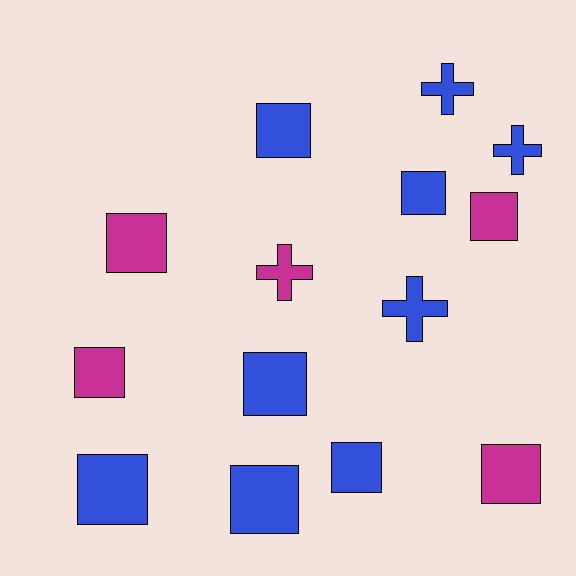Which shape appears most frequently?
Square, with 10 objects.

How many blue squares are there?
There are 6 blue squares.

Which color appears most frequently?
Blue, with 9 objects.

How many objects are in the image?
There are 14 objects.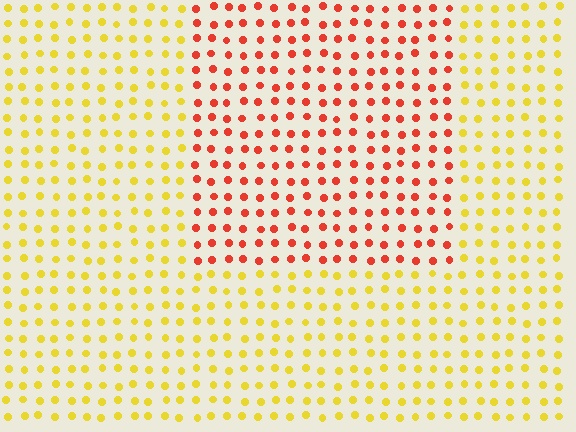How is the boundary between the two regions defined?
The boundary is defined purely by a slight shift in hue (about 50 degrees). Spacing, size, and orientation are identical on both sides.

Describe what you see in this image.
The image is filled with small yellow elements in a uniform arrangement. A rectangle-shaped region is visible where the elements are tinted to a slightly different hue, forming a subtle color boundary.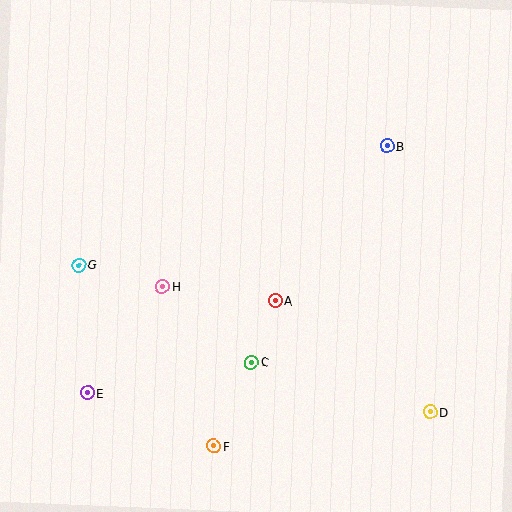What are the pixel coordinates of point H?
Point H is at (163, 287).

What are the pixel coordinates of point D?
Point D is at (430, 412).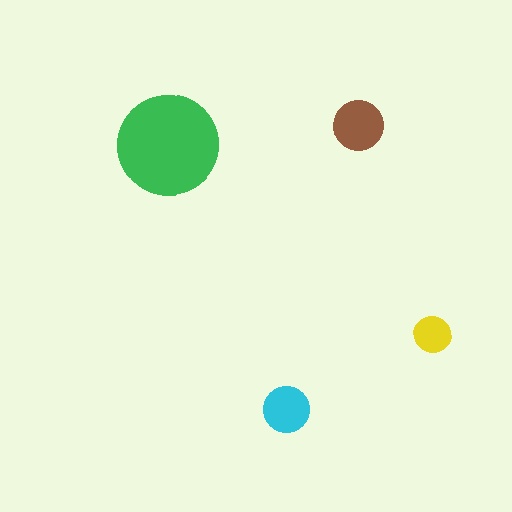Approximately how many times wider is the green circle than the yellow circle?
About 3 times wider.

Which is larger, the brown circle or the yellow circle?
The brown one.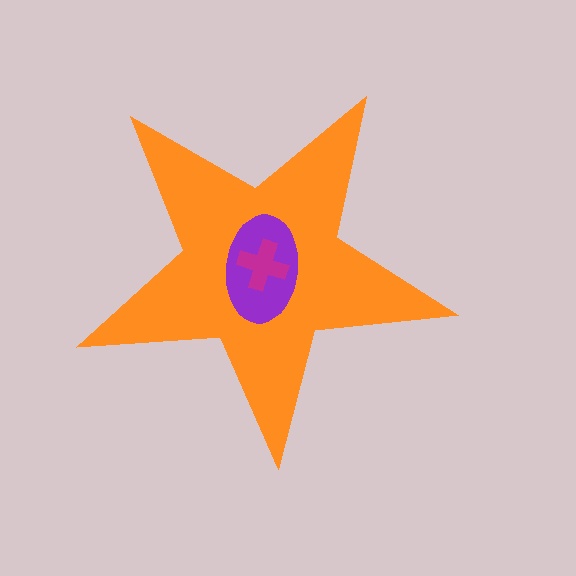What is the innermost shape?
The magenta cross.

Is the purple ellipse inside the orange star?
Yes.